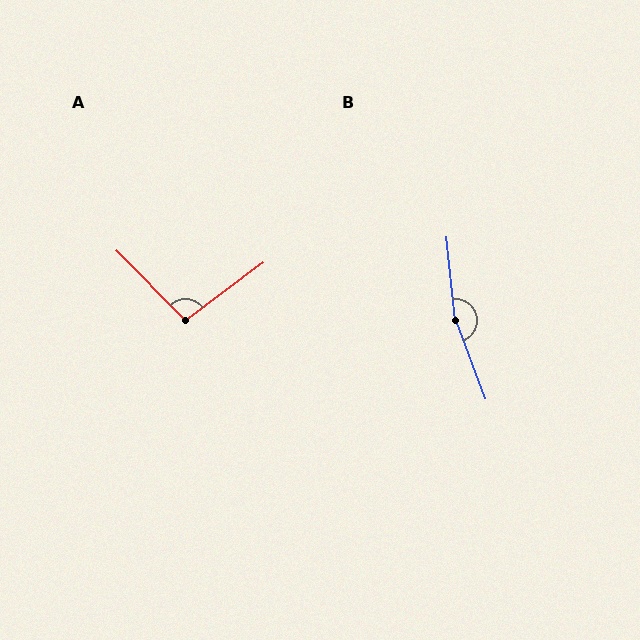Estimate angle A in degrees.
Approximately 98 degrees.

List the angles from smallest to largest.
A (98°), B (166°).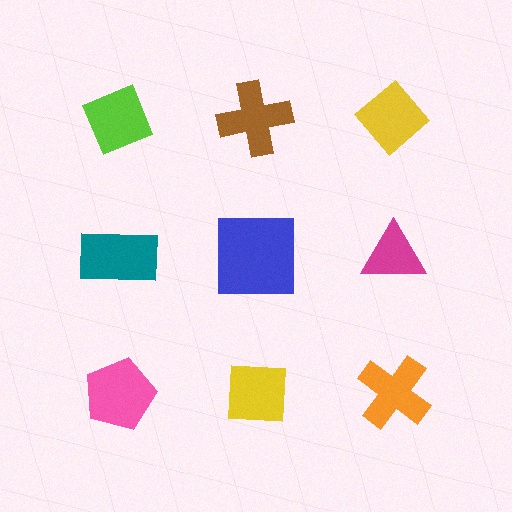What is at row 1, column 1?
A lime diamond.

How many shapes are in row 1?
3 shapes.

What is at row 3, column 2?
A yellow square.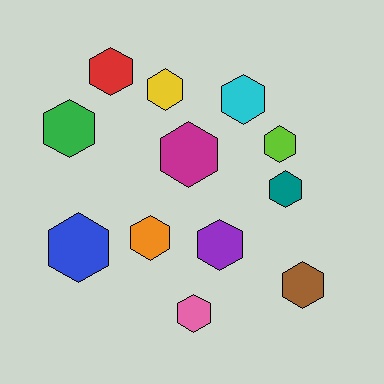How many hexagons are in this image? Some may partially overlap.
There are 12 hexagons.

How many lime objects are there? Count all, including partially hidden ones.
There is 1 lime object.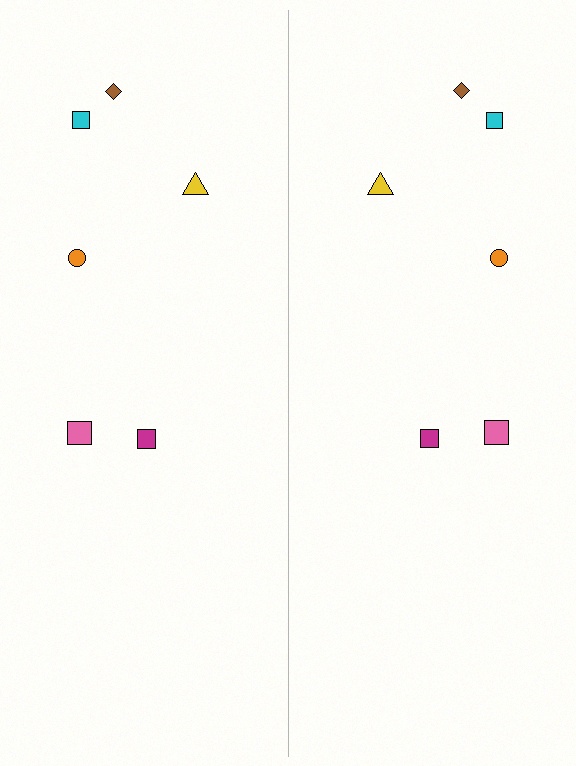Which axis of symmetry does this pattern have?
The pattern has a vertical axis of symmetry running through the center of the image.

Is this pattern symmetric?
Yes, this pattern has bilateral (reflection) symmetry.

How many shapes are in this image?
There are 12 shapes in this image.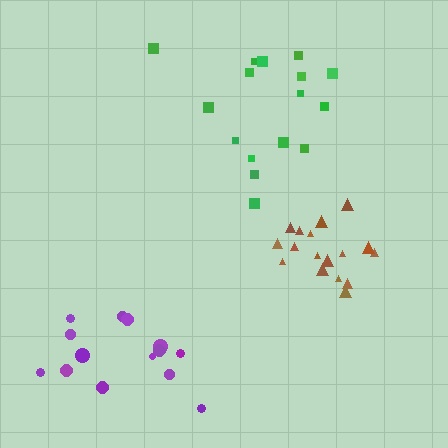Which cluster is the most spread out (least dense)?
Green.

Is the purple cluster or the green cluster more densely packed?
Purple.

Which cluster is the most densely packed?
Brown.